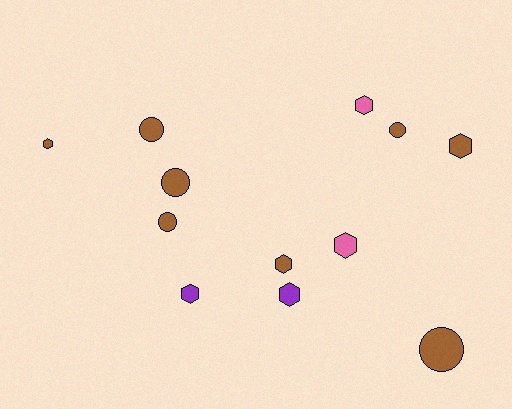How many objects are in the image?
There are 12 objects.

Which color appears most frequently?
Brown, with 8 objects.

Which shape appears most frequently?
Hexagon, with 7 objects.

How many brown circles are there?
There are 5 brown circles.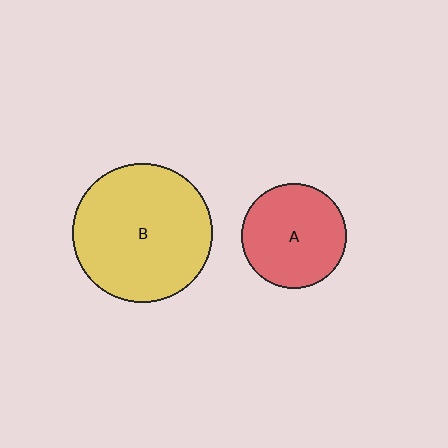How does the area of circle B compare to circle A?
Approximately 1.8 times.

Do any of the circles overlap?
No, none of the circles overlap.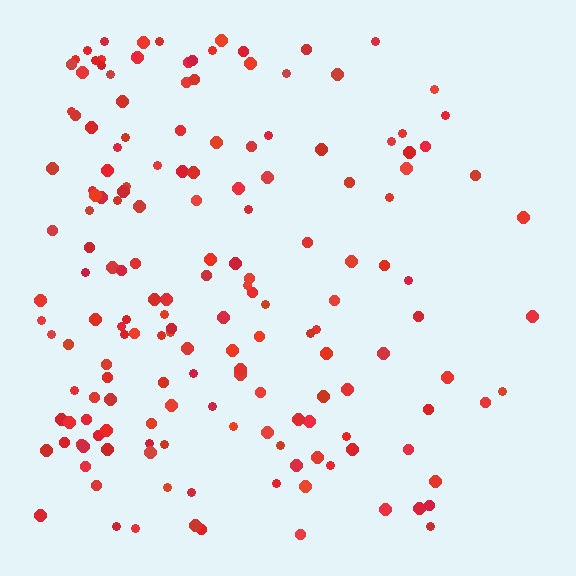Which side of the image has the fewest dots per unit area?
The right.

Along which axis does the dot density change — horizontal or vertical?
Horizontal.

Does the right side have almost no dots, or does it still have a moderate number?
Still a moderate number, just noticeably fewer than the left.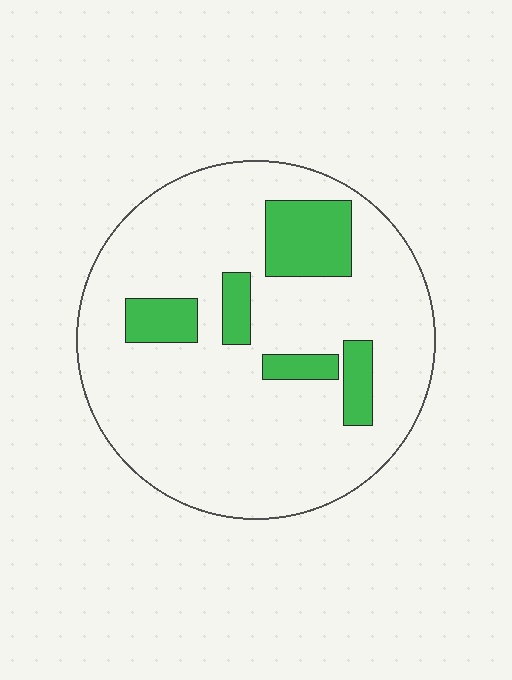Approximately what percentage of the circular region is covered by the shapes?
Approximately 15%.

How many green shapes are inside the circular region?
5.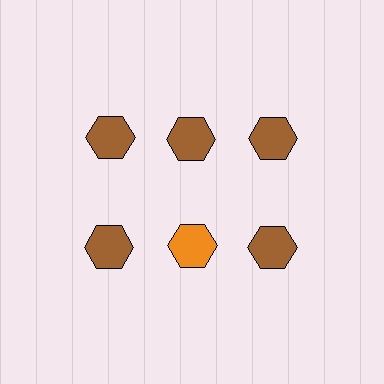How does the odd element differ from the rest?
It has a different color: orange instead of brown.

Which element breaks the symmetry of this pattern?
The orange hexagon in the second row, second from left column breaks the symmetry. All other shapes are brown hexagons.